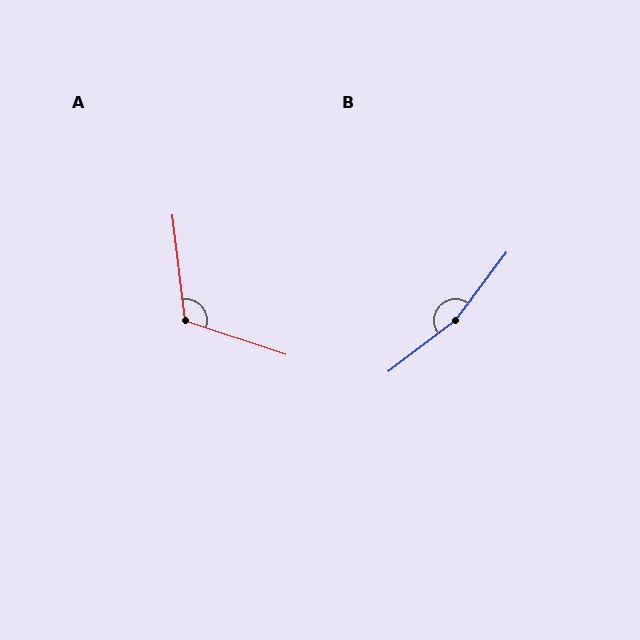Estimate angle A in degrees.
Approximately 115 degrees.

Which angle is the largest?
B, at approximately 164 degrees.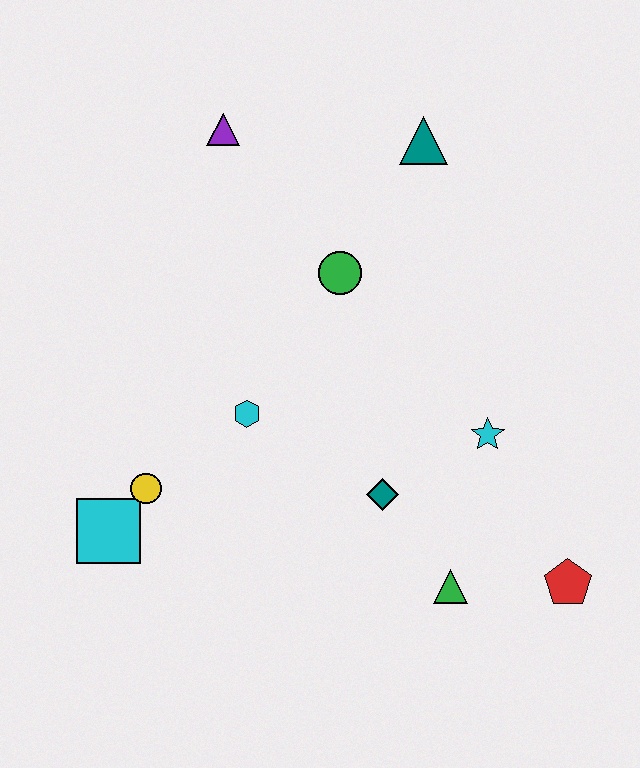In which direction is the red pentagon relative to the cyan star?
The red pentagon is below the cyan star.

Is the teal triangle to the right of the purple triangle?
Yes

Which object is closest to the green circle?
The teal triangle is closest to the green circle.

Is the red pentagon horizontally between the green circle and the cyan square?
No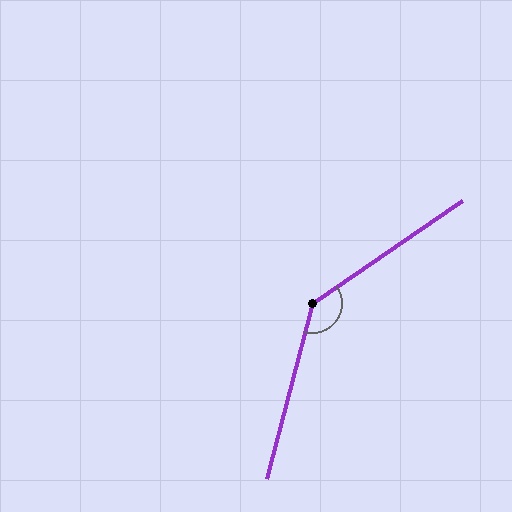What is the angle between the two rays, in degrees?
Approximately 139 degrees.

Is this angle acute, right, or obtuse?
It is obtuse.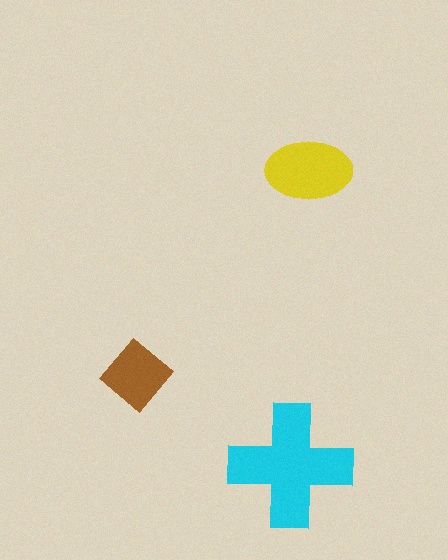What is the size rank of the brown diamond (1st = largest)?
3rd.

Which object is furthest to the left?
The brown diamond is leftmost.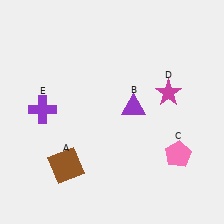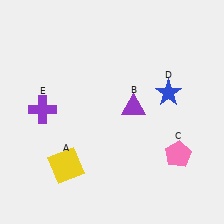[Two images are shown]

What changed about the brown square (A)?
In Image 1, A is brown. In Image 2, it changed to yellow.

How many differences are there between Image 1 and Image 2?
There are 2 differences between the two images.